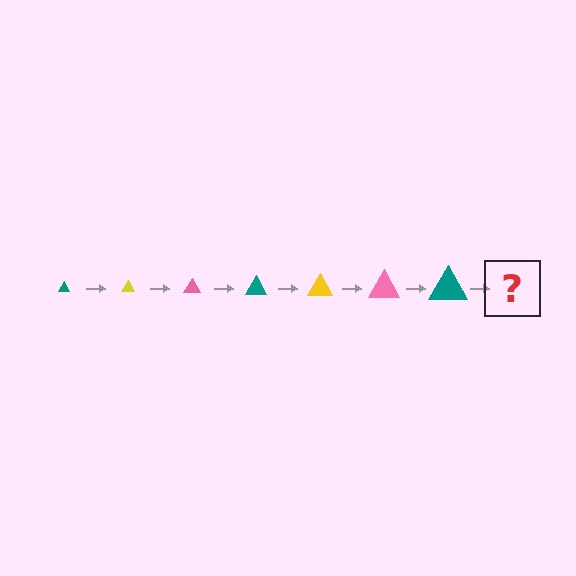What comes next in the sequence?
The next element should be a yellow triangle, larger than the previous one.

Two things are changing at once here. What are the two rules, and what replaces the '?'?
The two rules are that the triangle grows larger each step and the color cycles through teal, yellow, and pink. The '?' should be a yellow triangle, larger than the previous one.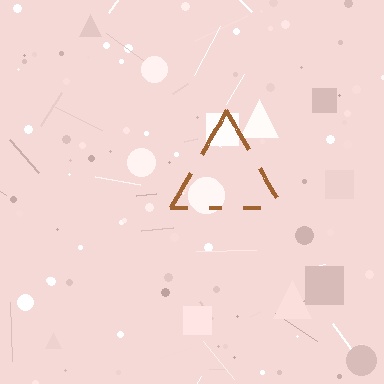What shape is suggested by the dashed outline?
The dashed outline suggests a triangle.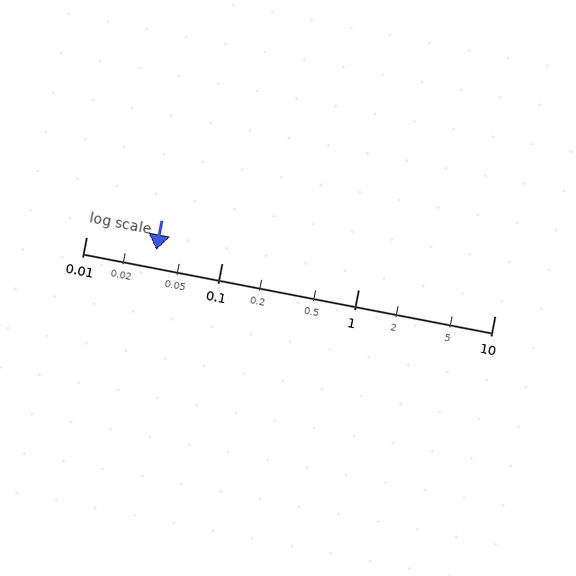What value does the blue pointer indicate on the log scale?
The pointer indicates approximately 0.033.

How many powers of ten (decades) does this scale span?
The scale spans 3 decades, from 0.01 to 10.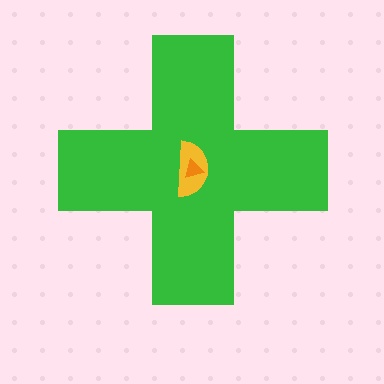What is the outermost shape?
The green cross.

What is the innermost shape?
The orange triangle.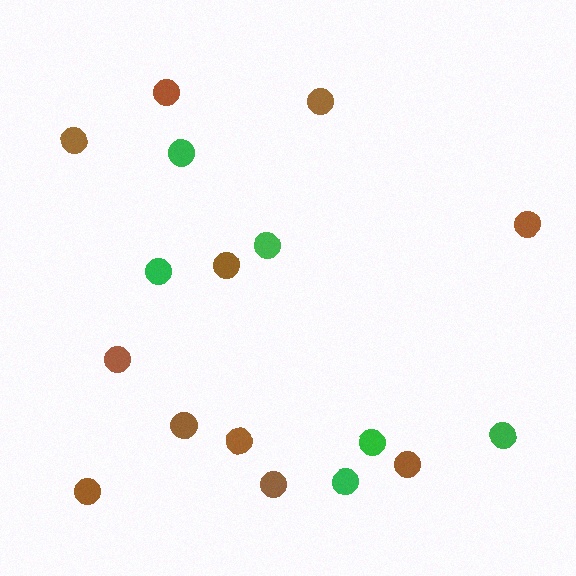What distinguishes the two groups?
There are 2 groups: one group of green circles (6) and one group of brown circles (11).